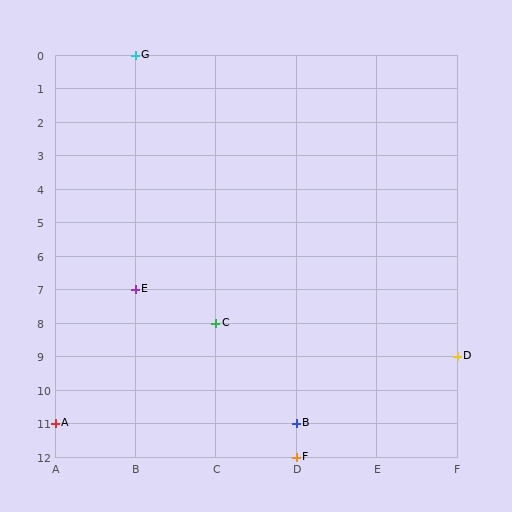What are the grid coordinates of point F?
Point F is at grid coordinates (D, 12).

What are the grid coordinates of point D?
Point D is at grid coordinates (F, 9).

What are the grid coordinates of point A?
Point A is at grid coordinates (A, 11).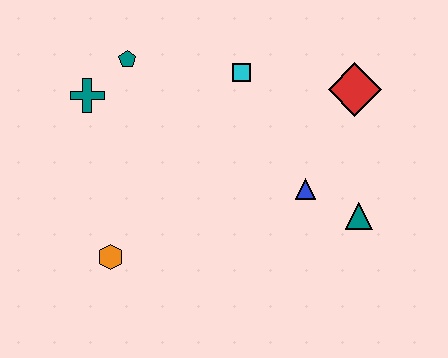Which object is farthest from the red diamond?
The orange hexagon is farthest from the red diamond.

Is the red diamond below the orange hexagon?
No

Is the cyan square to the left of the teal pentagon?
No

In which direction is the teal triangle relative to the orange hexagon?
The teal triangle is to the right of the orange hexagon.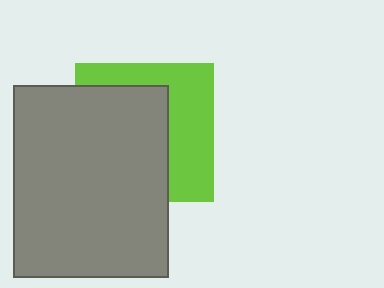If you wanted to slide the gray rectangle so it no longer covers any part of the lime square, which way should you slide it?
Slide it left — that is the most direct way to separate the two shapes.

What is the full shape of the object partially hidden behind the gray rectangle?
The partially hidden object is a lime square.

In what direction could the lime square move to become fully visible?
The lime square could move right. That would shift it out from behind the gray rectangle entirely.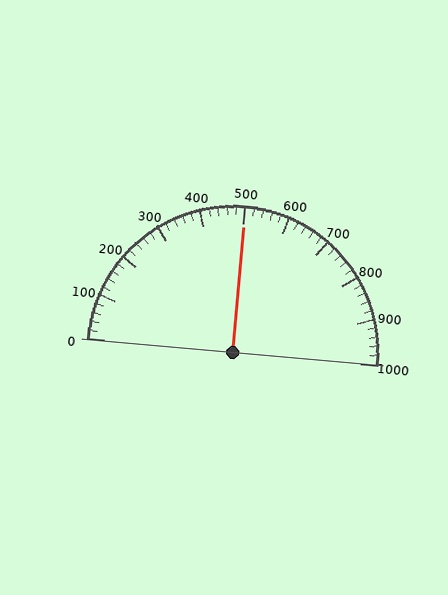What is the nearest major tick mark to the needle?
The nearest major tick mark is 500.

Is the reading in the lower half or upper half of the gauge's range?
The reading is in the upper half of the range (0 to 1000).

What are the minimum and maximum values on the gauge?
The gauge ranges from 0 to 1000.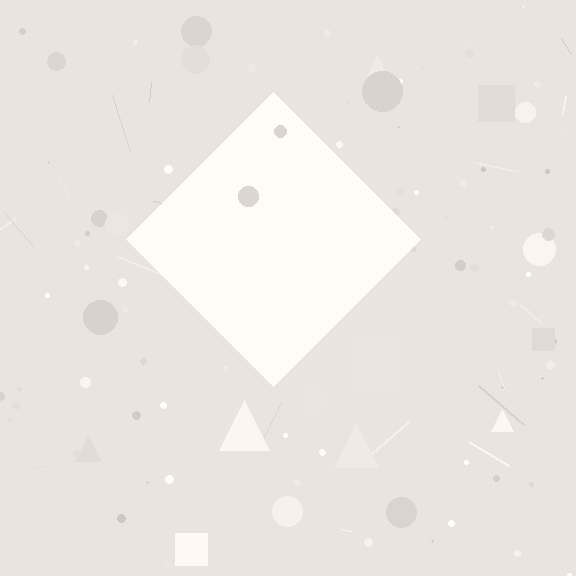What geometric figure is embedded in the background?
A diamond is embedded in the background.